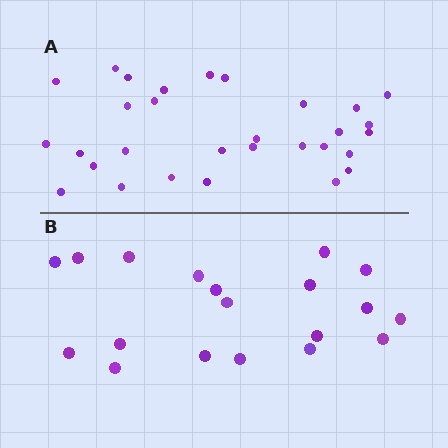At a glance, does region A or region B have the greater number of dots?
Region A (the top region) has more dots.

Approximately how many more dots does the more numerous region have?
Region A has roughly 12 or so more dots than region B.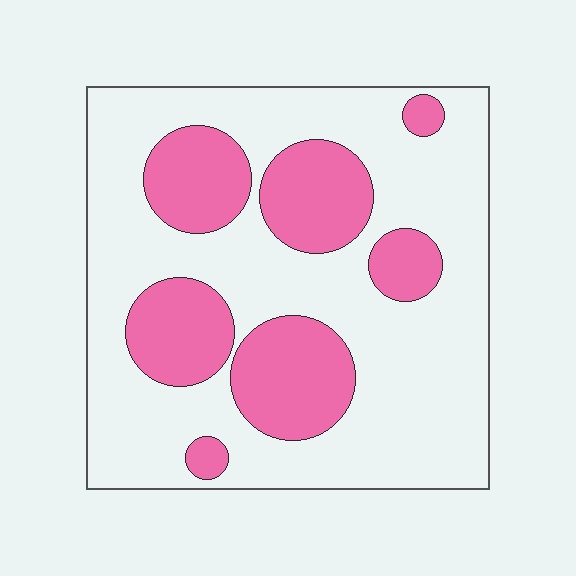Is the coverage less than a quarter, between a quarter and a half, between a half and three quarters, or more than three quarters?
Between a quarter and a half.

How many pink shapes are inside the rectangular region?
7.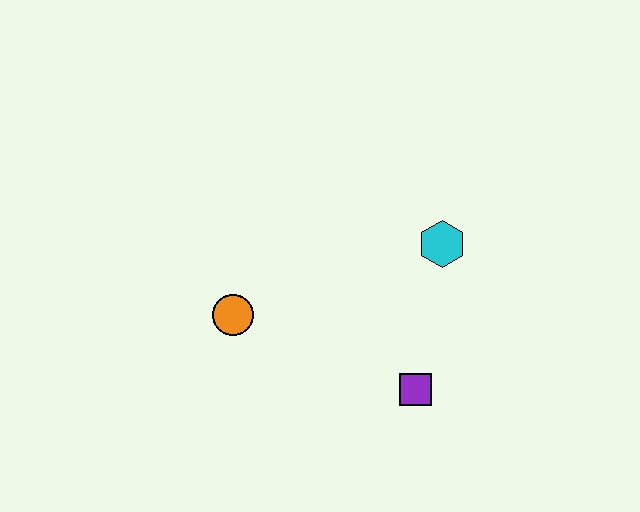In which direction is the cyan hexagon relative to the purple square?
The cyan hexagon is above the purple square.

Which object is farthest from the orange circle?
The cyan hexagon is farthest from the orange circle.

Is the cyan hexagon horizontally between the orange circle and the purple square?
No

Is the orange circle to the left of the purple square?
Yes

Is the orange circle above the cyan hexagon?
No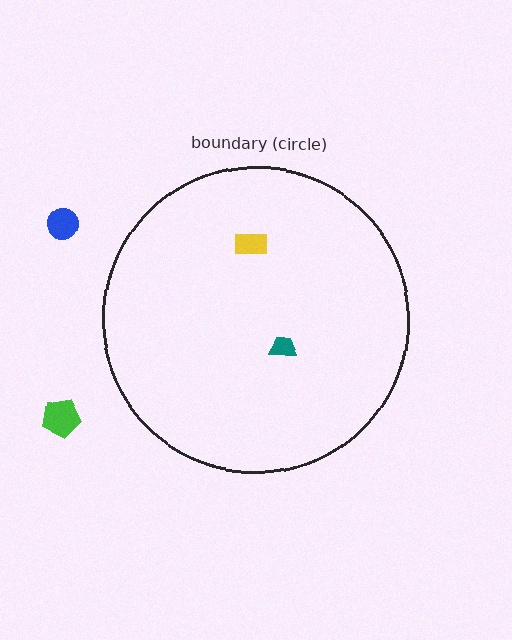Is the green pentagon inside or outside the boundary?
Outside.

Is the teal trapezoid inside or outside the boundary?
Inside.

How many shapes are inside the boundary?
2 inside, 2 outside.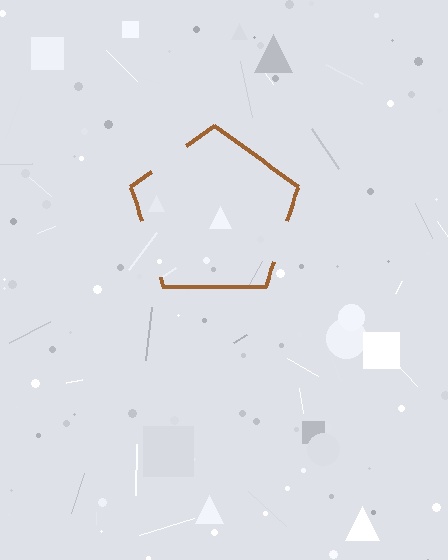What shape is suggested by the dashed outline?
The dashed outline suggests a pentagon.